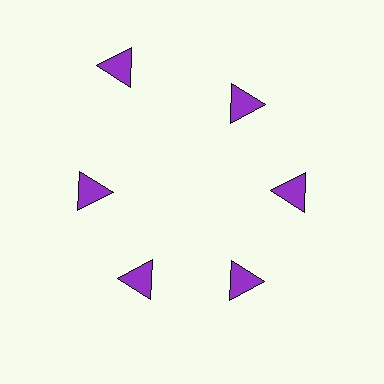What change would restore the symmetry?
The symmetry would be restored by moving it inward, back onto the ring so that all 6 triangles sit at equal angles and equal distance from the center.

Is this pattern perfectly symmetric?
No. The 6 purple triangles are arranged in a ring, but one element near the 11 o'clock position is pushed outward from the center, breaking the 6-fold rotational symmetry.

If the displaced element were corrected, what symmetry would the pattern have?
It would have 6-fold rotational symmetry — the pattern would map onto itself every 60 degrees.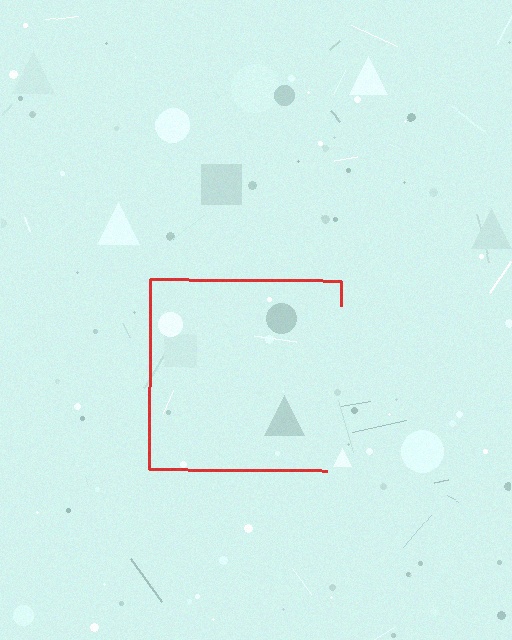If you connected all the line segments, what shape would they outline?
They would outline a square.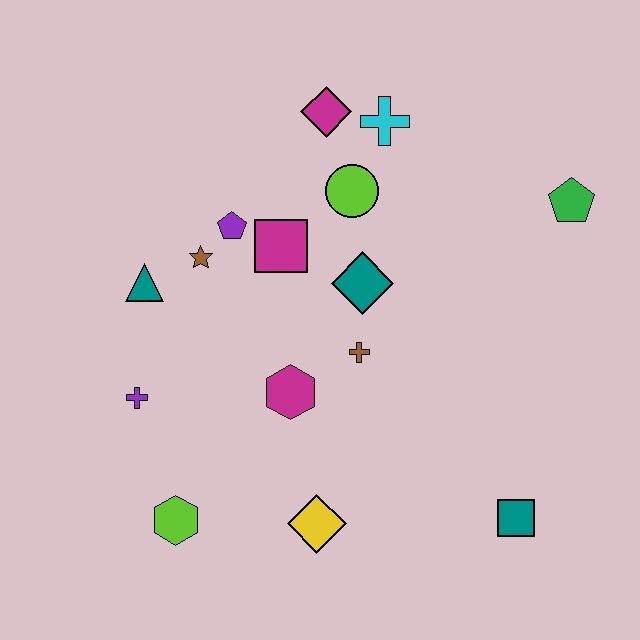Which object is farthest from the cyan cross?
The lime hexagon is farthest from the cyan cross.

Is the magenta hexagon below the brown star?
Yes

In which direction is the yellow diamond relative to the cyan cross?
The yellow diamond is below the cyan cross.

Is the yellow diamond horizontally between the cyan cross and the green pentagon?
No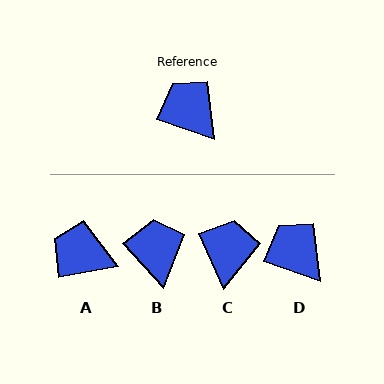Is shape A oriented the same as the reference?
No, it is off by about 29 degrees.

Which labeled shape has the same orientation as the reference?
D.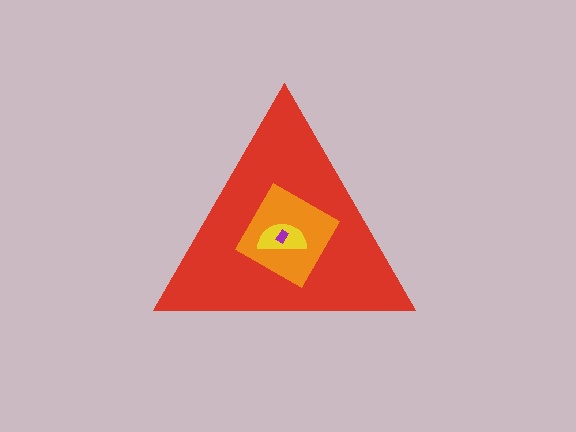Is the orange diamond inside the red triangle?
Yes.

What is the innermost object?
The purple rectangle.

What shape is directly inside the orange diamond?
The yellow semicircle.